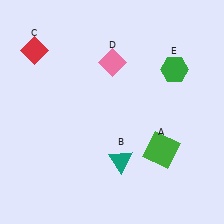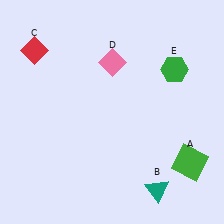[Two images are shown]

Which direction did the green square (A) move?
The green square (A) moved right.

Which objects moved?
The objects that moved are: the green square (A), the teal triangle (B).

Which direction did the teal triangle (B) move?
The teal triangle (B) moved right.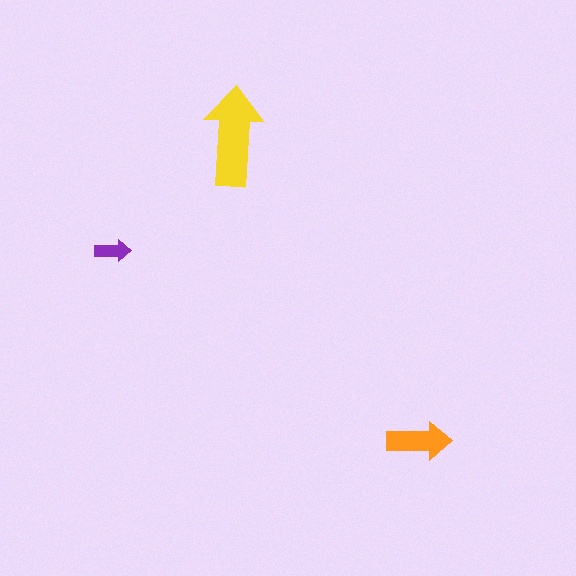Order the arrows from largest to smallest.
the yellow one, the orange one, the purple one.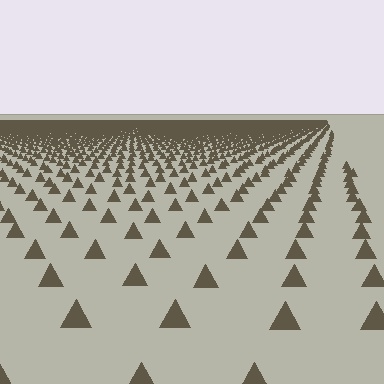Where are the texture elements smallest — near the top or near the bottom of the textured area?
Near the top.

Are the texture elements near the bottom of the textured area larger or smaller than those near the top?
Larger. Near the bottom, elements are closer to the viewer and appear at a bigger on-screen size.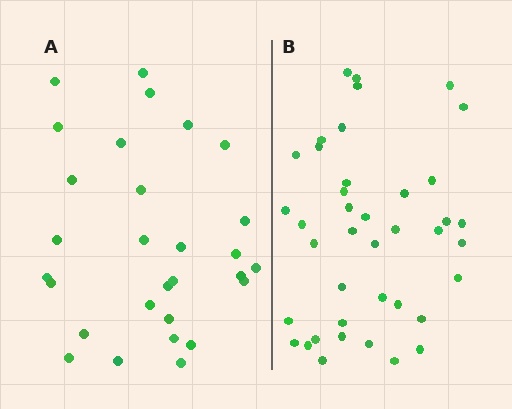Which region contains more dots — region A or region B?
Region B (the right region) has more dots.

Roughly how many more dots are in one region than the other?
Region B has roughly 12 or so more dots than region A.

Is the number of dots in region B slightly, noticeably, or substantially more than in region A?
Region B has noticeably more, but not dramatically so. The ratio is roughly 1.4 to 1.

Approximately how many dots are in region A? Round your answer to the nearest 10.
About 30 dots. (The exact count is 29, which rounds to 30.)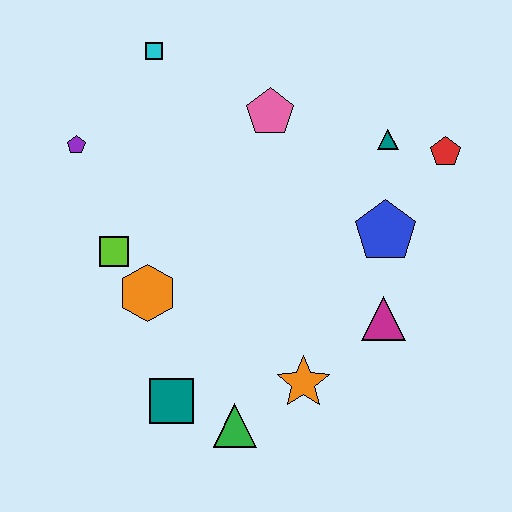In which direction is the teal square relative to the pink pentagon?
The teal square is below the pink pentagon.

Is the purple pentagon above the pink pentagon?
No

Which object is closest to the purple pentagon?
The lime square is closest to the purple pentagon.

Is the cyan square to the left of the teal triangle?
Yes